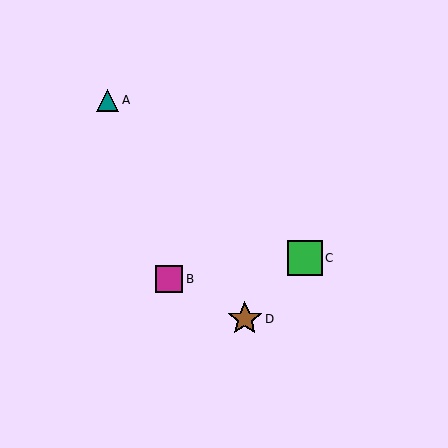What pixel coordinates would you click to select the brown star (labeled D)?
Click at (245, 319) to select the brown star D.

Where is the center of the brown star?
The center of the brown star is at (245, 319).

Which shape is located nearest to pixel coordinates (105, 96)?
The teal triangle (labeled A) at (108, 100) is nearest to that location.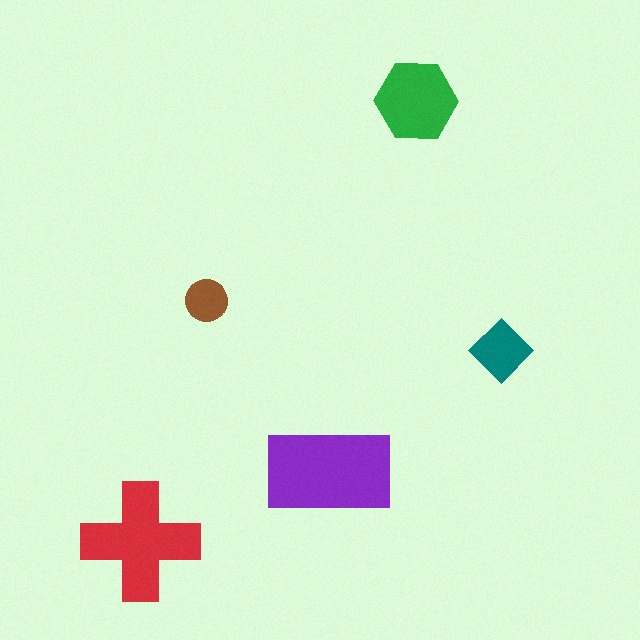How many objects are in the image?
There are 5 objects in the image.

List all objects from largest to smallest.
The purple rectangle, the red cross, the green hexagon, the teal diamond, the brown circle.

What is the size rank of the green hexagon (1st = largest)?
3rd.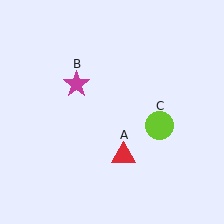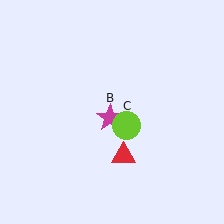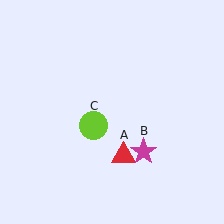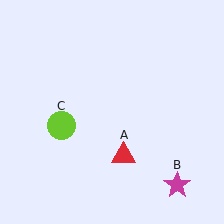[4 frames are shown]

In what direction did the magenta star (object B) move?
The magenta star (object B) moved down and to the right.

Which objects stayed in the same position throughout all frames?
Red triangle (object A) remained stationary.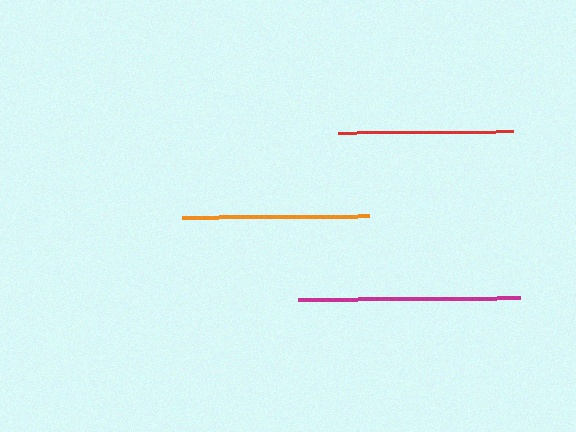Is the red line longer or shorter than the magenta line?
The magenta line is longer than the red line.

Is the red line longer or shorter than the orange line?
The orange line is longer than the red line.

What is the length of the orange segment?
The orange segment is approximately 187 pixels long.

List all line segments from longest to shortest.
From longest to shortest: magenta, orange, red.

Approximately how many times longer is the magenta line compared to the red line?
The magenta line is approximately 1.3 times the length of the red line.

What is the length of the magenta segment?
The magenta segment is approximately 222 pixels long.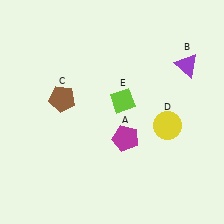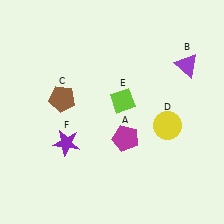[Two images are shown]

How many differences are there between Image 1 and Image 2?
There is 1 difference between the two images.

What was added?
A purple star (F) was added in Image 2.